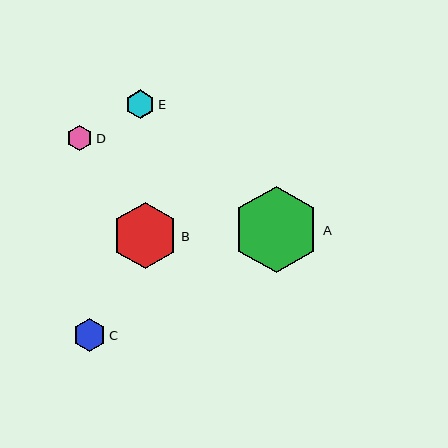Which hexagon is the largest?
Hexagon A is the largest with a size of approximately 87 pixels.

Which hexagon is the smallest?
Hexagon D is the smallest with a size of approximately 25 pixels.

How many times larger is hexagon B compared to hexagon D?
Hexagon B is approximately 2.6 times the size of hexagon D.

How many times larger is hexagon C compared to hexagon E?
Hexagon C is approximately 1.1 times the size of hexagon E.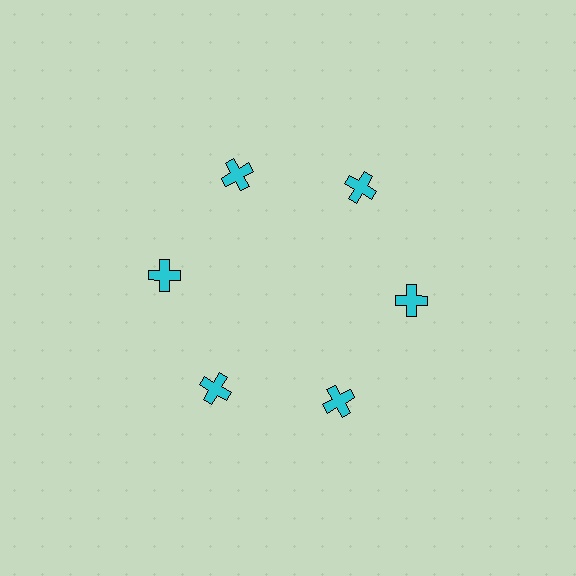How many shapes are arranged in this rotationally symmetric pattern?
There are 6 shapes, arranged in 6 groups of 1.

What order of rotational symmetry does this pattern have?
This pattern has 6-fold rotational symmetry.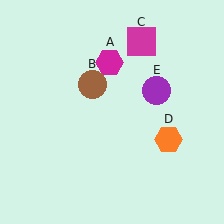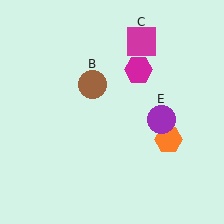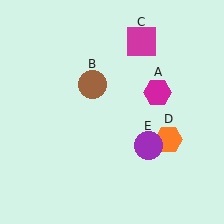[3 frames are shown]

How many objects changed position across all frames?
2 objects changed position: magenta hexagon (object A), purple circle (object E).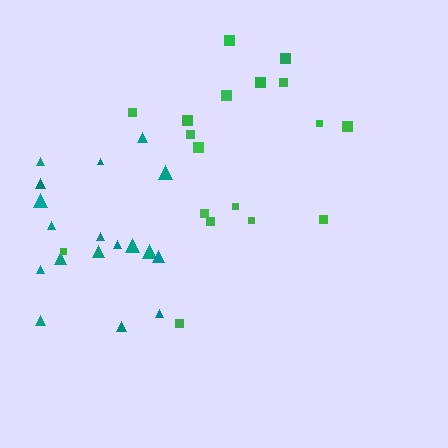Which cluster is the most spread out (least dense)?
Green.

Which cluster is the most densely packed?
Teal.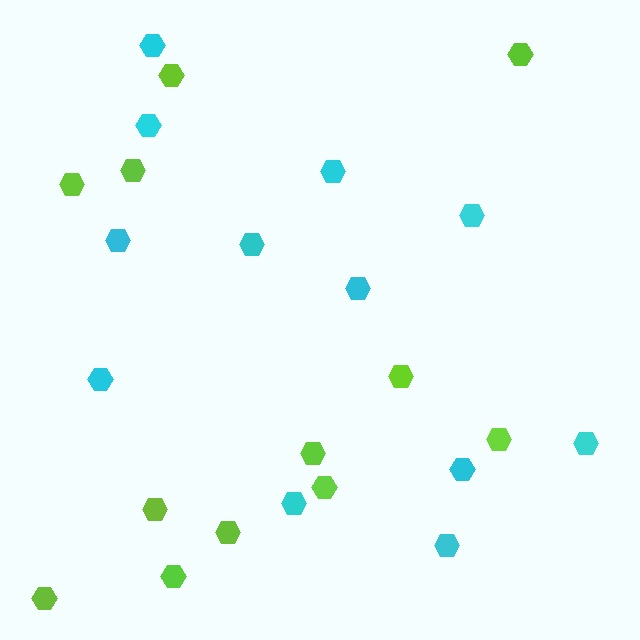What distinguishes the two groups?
There are 2 groups: one group of lime hexagons (12) and one group of cyan hexagons (12).